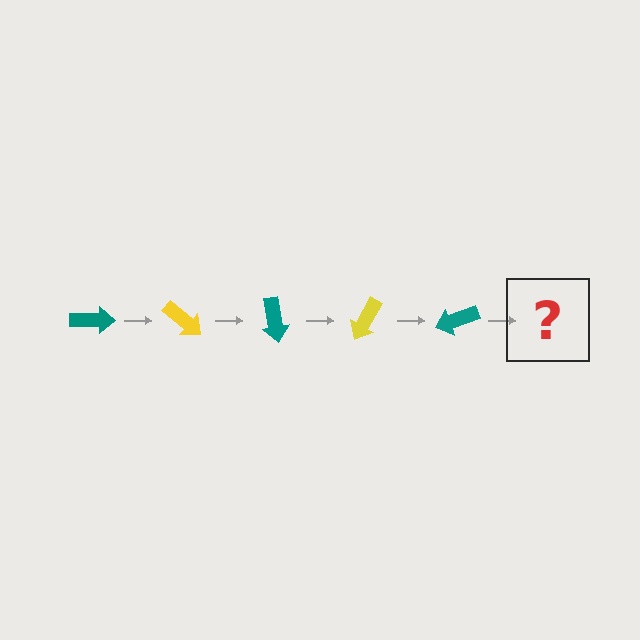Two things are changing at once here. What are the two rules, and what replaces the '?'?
The two rules are that it rotates 40 degrees each step and the color cycles through teal and yellow. The '?' should be a yellow arrow, rotated 200 degrees from the start.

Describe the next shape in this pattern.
It should be a yellow arrow, rotated 200 degrees from the start.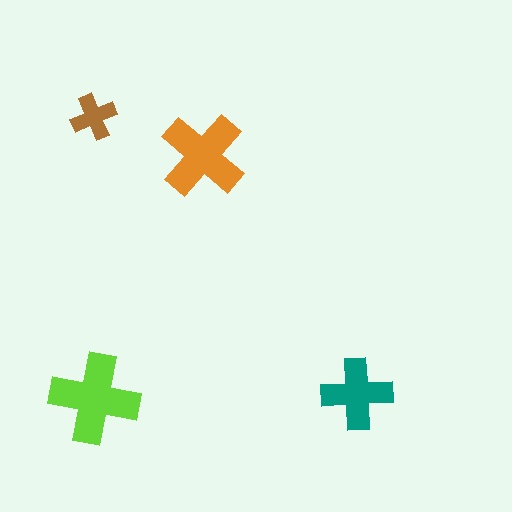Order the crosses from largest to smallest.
the lime one, the orange one, the teal one, the brown one.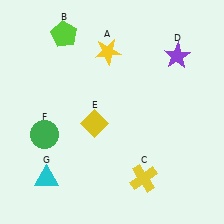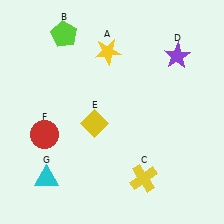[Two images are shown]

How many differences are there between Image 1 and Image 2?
There is 1 difference between the two images.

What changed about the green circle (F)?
In Image 1, F is green. In Image 2, it changed to red.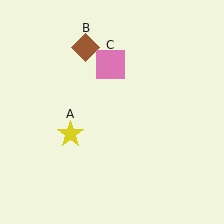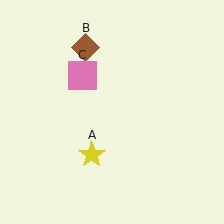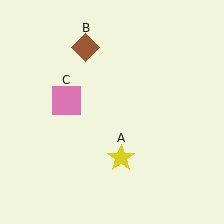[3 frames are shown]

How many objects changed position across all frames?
2 objects changed position: yellow star (object A), pink square (object C).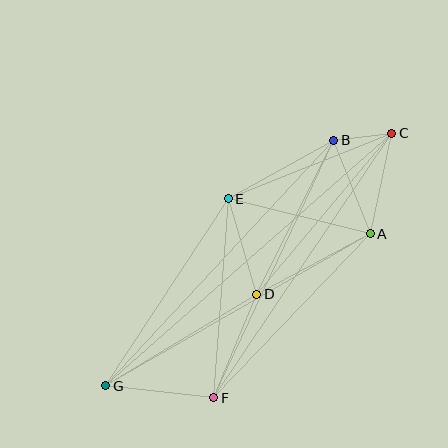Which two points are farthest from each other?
Points C and G are farthest from each other.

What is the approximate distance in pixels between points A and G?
The distance between A and G is approximately 305 pixels.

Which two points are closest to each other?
Points B and C are closest to each other.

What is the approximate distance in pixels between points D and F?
The distance between D and F is approximately 112 pixels.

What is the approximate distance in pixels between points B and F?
The distance between B and F is approximately 284 pixels.